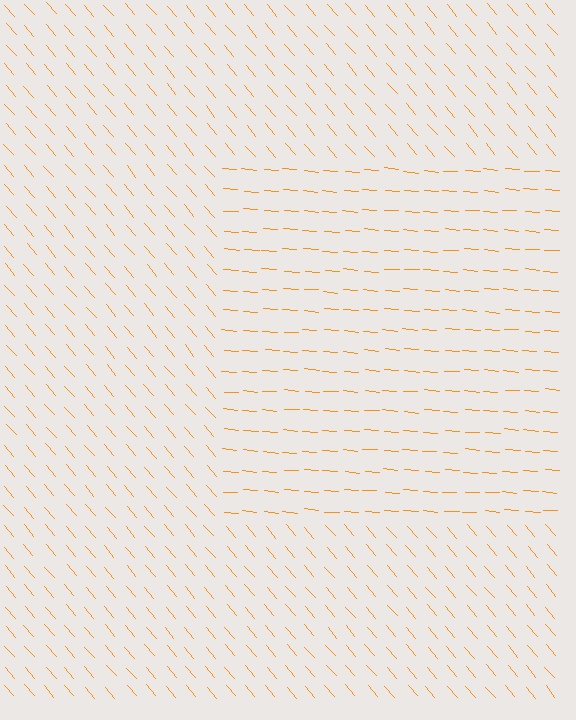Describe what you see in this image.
The image is filled with small orange line segments. A rectangle region in the image has lines oriented differently from the surrounding lines, creating a visible texture boundary.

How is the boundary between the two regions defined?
The boundary is defined purely by a change in line orientation (approximately 45 degrees difference). All lines are the same color and thickness.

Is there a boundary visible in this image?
Yes, there is a texture boundary formed by a change in line orientation.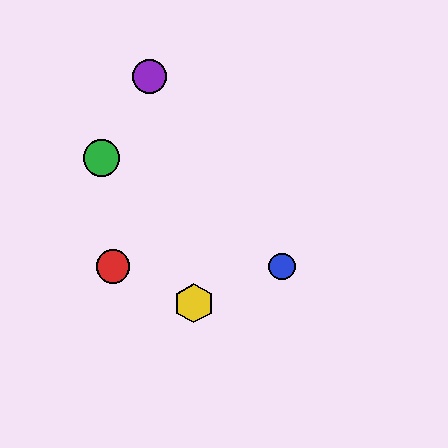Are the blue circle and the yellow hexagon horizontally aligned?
No, the blue circle is at y≈267 and the yellow hexagon is at y≈303.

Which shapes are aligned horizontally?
The red circle, the blue circle are aligned horizontally.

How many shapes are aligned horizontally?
2 shapes (the red circle, the blue circle) are aligned horizontally.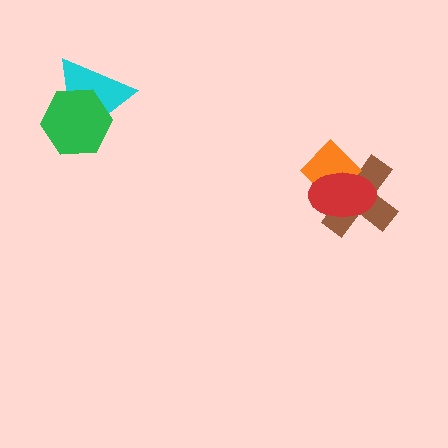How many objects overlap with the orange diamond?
2 objects overlap with the orange diamond.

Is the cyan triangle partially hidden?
Yes, it is partially covered by another shape.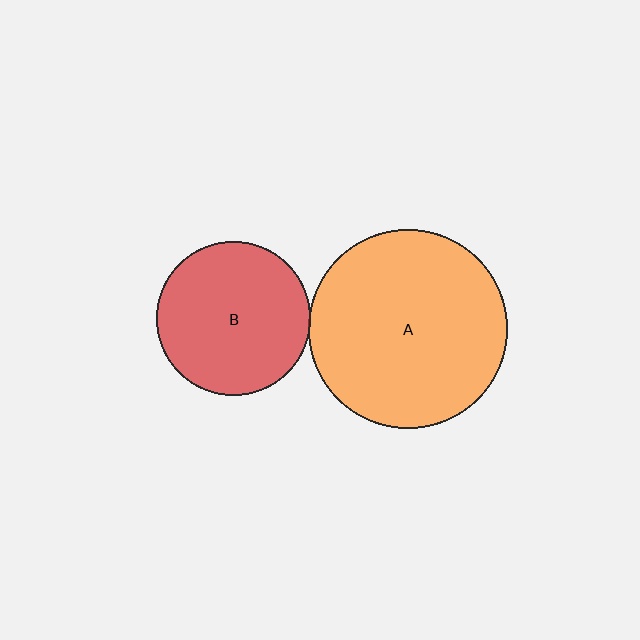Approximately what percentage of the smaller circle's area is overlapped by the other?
Approximately 5%.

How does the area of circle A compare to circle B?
Approximately 1.7 times.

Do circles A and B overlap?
Yes.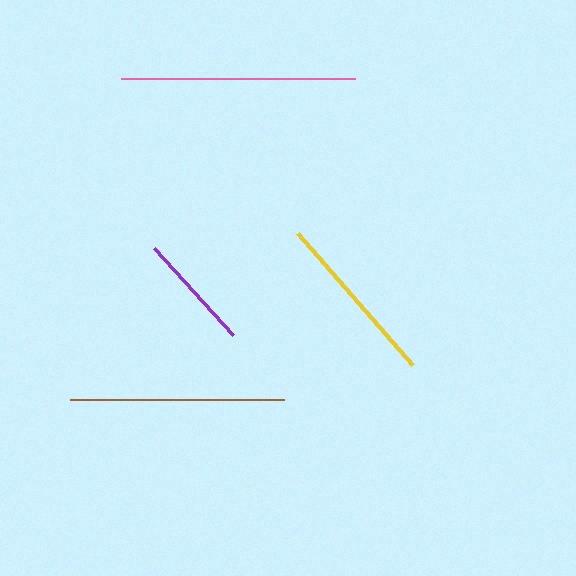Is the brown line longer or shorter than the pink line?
The pink line is longer than the brown line.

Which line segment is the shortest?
The purple line is the shortest at approximately 118 pixels.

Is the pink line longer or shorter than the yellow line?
The pink line is longer than the yellow line.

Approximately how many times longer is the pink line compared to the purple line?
The pink line is approximately 2.0 times the length of the purple line.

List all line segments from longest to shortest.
From longest to shortest: pink, brown, yellow, purple.